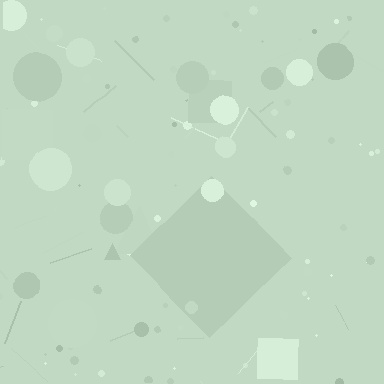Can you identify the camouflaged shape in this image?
The camouflaged shape is a diamond.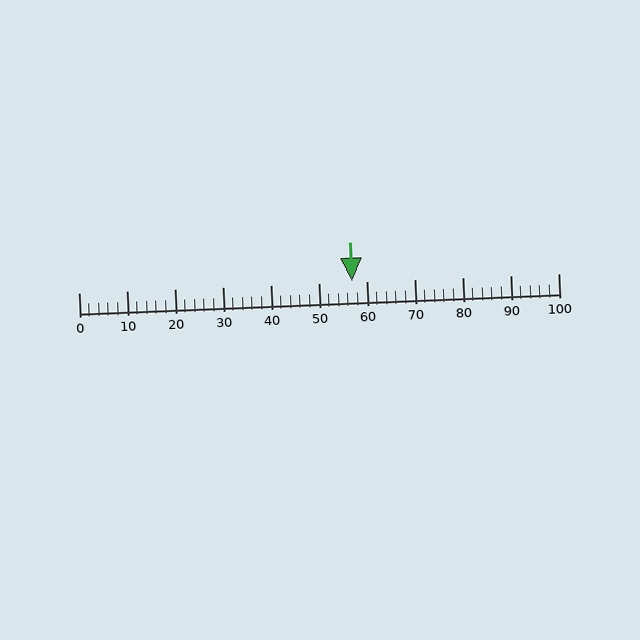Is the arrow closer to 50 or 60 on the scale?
The arrow is closer to 60.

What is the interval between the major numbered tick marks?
The major tick marks are spaced 10 units apart.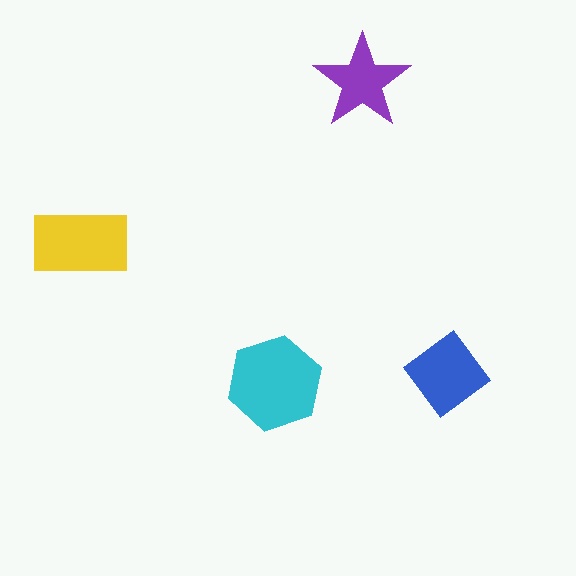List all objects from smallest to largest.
The purple star, the blue diamond, the yellow rectangle, the cyan hexagon.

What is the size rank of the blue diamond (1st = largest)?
3rd.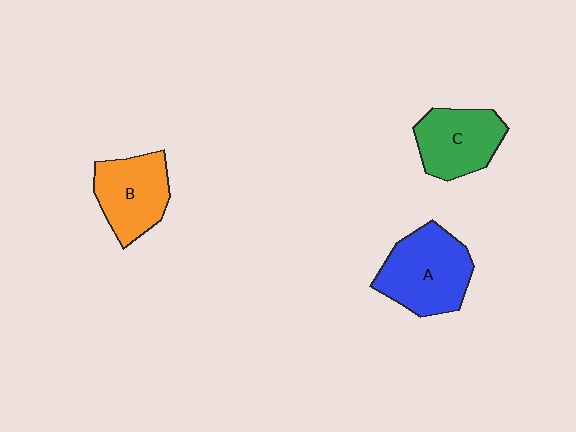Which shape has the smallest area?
Shape C (green).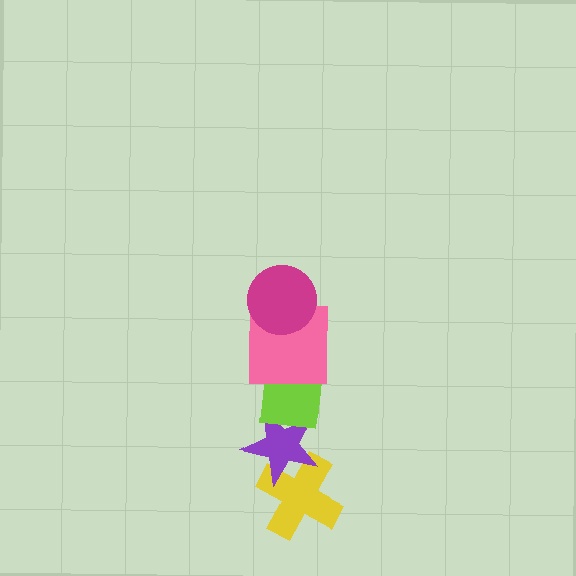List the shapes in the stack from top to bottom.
From top to bottom: the magenta circle, the pink square, the lime square, the purple star, the yellow cross.